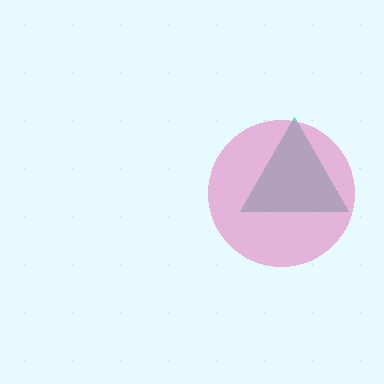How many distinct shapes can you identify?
There are 2 distinct shapes: a teal triangle, a pink circle.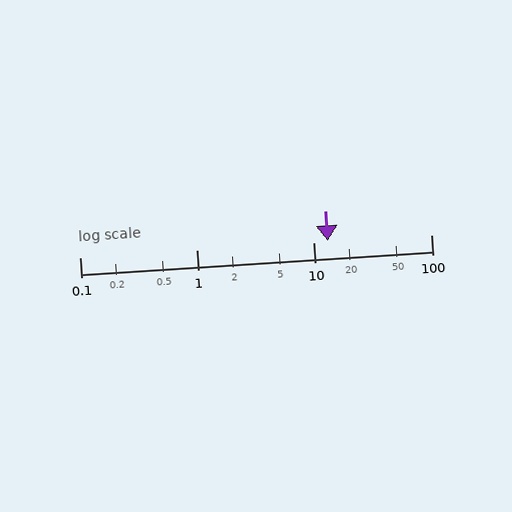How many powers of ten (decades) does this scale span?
The scale spans 3 decades, from 0.1 to 100.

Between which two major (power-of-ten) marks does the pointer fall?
The pointer is between 10 and 100.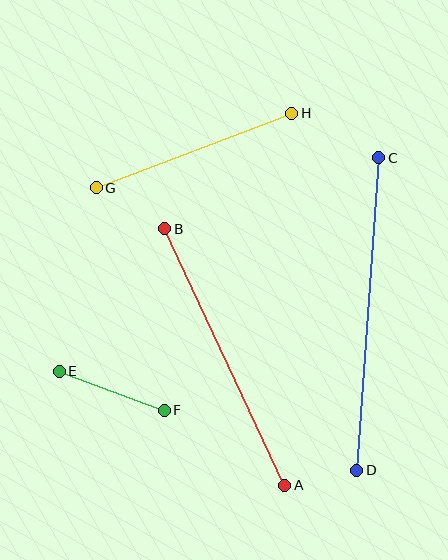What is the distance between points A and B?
The distance is approximately 283 pixels.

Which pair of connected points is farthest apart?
Points C and D are farthest apart.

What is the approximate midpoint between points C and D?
The midpoint is at approximately (368, 314) pixels.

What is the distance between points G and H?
The distance is approximately 209 pixels.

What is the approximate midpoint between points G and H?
The midpoint is at approximately (194, 150) pixels.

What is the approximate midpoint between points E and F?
The midpoint is at approximately (112, 391) pixels.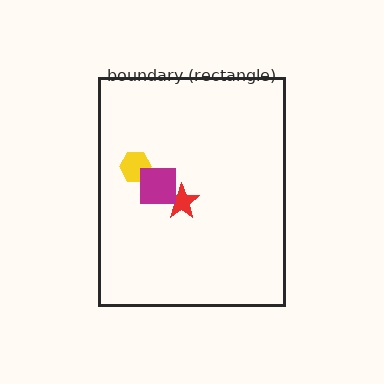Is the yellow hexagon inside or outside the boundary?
Inside.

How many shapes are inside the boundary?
3 inside, 0 outside.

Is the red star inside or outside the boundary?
Inside.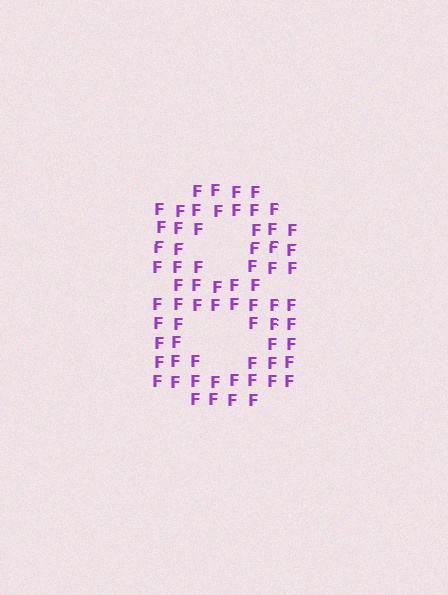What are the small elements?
The small elements are letter F's.